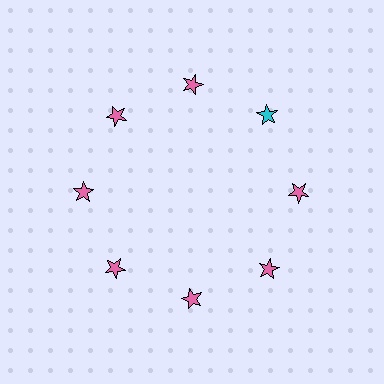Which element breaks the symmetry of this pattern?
The cyan star at roughly the 2 o'clock position breaks the symmetry. All other shapes are pink stars.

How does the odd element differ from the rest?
It has a different color: cyan instead of pink.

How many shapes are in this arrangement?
There are 8 shapes arranged in a ring pattern.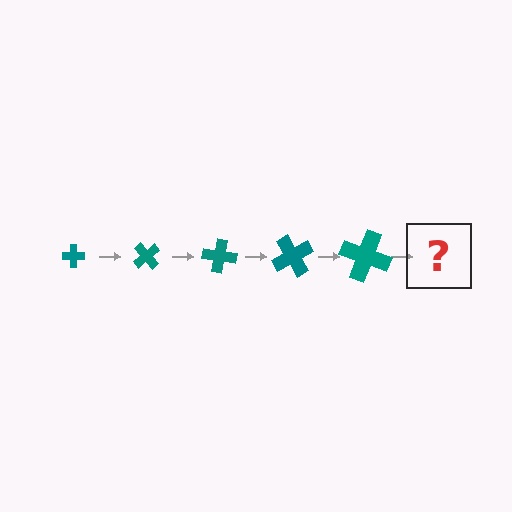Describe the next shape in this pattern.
It should be a cross, larger than the previous one and rotated 250 degrees from the start.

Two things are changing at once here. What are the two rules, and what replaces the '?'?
The two rules are that the cross grows larger each step and it rotates 50 degrees each step. The '?' should be a cross, larger than the previous one and rotated 250 degrees from the start.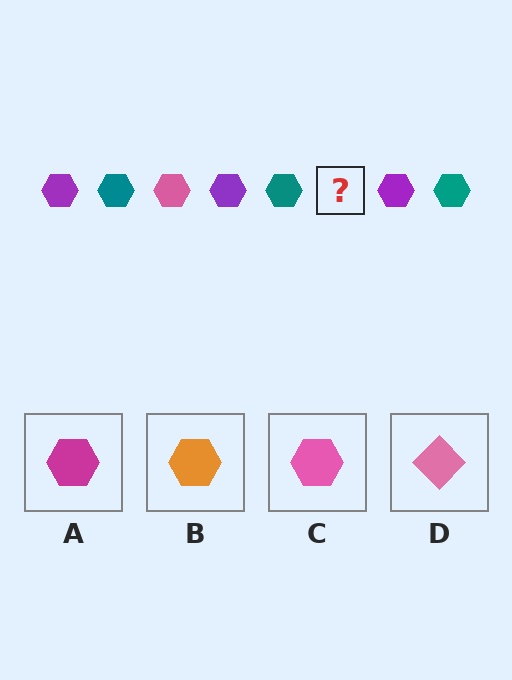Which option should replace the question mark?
Option C.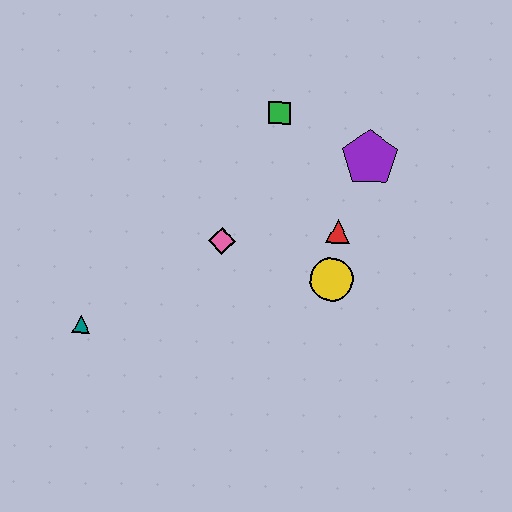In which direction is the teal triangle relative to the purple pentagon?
The teal triangle is to the left of the purple pentagon.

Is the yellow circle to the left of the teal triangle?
No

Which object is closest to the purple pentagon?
The red triangle is closest to the purple pentagon.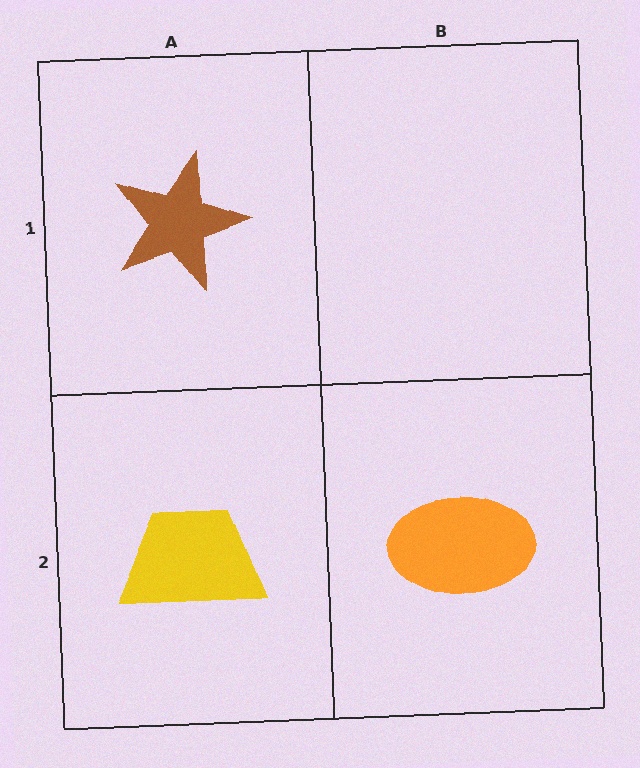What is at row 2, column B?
An orange ellipse.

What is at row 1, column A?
A brown star.